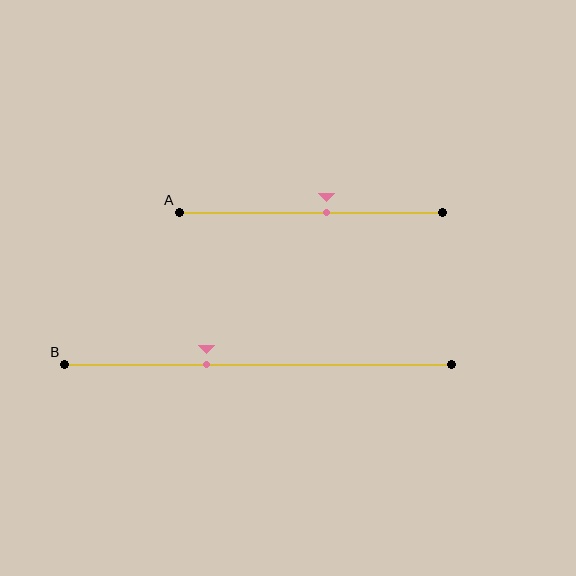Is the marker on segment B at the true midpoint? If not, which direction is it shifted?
No, the marker on segment B is shifted to the left by about 13% of the segment length.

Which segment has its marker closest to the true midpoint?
Segment A has its marker closest to the true midpoint.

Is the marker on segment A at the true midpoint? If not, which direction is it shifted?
No, the marker on segment A is shifted to the right by about 6% of the segment length.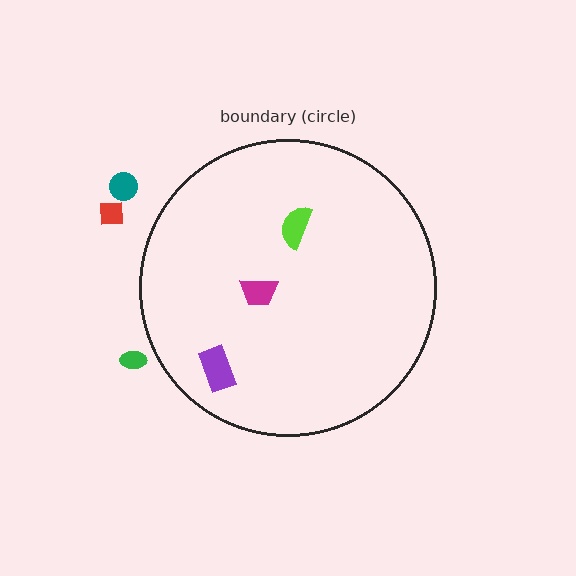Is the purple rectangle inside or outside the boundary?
Inside.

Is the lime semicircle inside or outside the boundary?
Inside.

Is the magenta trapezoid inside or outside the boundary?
Inside.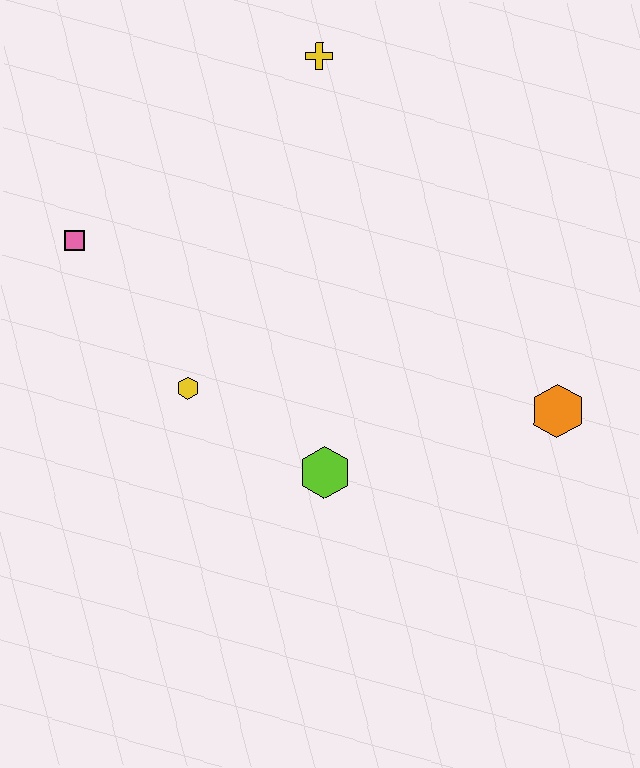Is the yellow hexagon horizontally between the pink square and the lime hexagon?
Yes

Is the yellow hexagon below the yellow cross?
Yes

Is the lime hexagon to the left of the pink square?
No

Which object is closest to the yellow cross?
The pink square is closest to the yellow cross.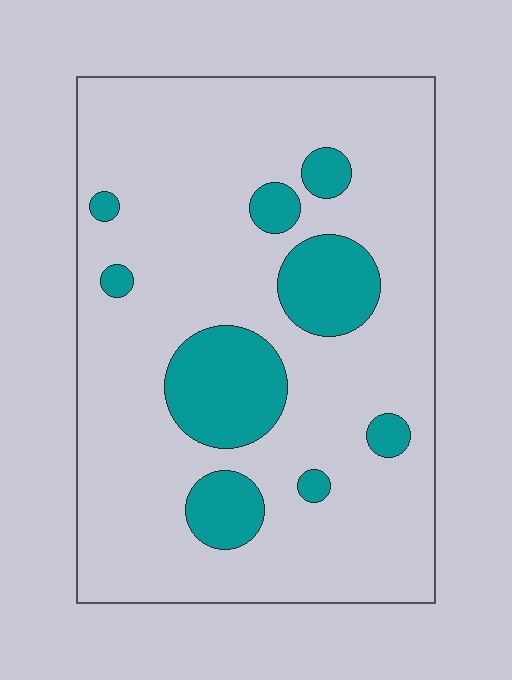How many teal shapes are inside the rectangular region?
9.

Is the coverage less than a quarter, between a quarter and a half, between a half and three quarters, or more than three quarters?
Less than a quarter.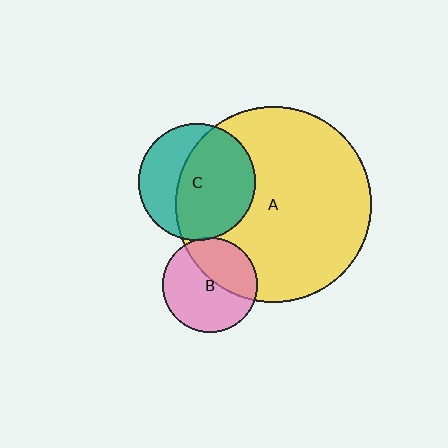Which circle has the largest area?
Circle A (yellow).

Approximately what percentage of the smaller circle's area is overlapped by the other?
Approximately 5%.